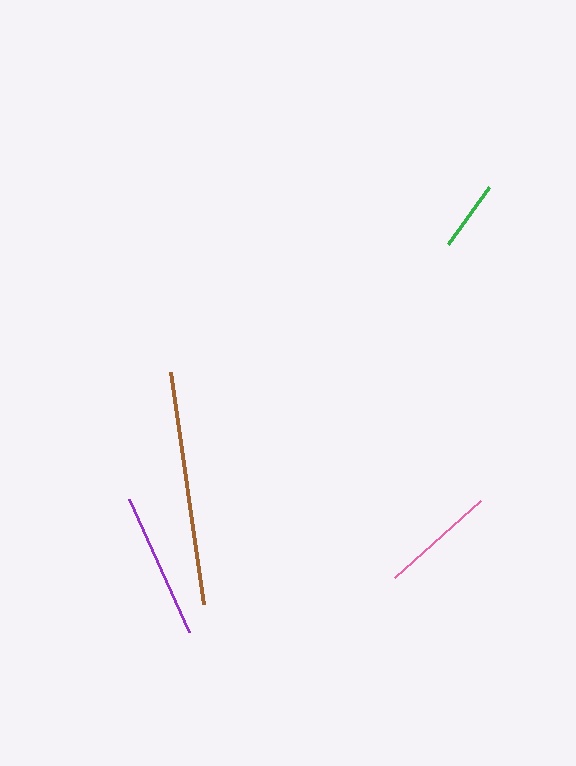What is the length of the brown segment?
The brown segment is approximately 234 pixels long.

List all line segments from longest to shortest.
From longest to shortest: brown, purple, pink, green.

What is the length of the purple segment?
The purple segment is approximately 146 pixels long.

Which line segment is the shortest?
The green line is the shortest at approximately 70 pixels.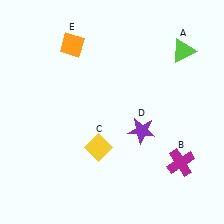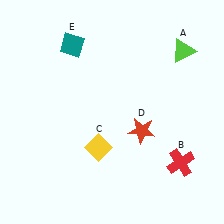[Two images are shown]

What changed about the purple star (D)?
In Image 1, D is purple. In Image 2, it changed to red.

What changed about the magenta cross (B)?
In Image 1, B is magenta. In Image 2, it changed to red.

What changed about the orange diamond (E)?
In Image 1, E is orange. In Image 2, it changed to teal.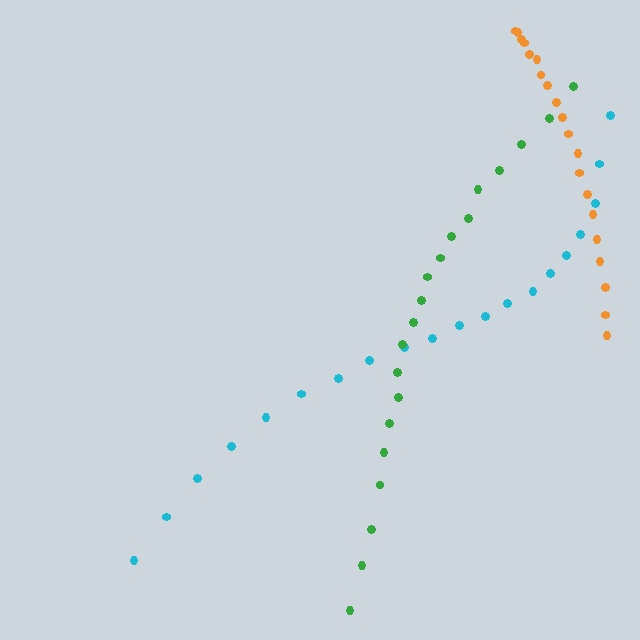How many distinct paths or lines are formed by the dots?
There are 3 distinct paths.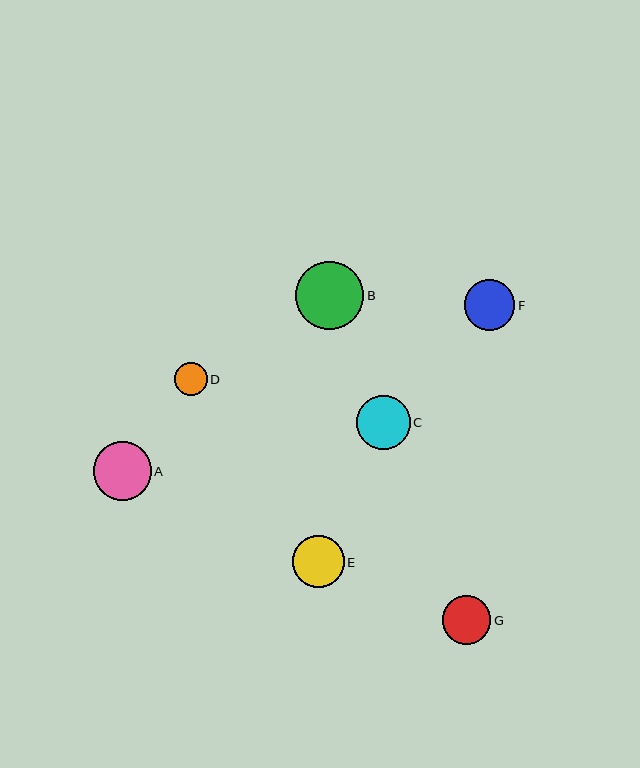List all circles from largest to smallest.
From largest to smallest: B, A, C, E, F, G, D.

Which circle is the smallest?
Circle D is the smallest with a size of approximately 32 pixels.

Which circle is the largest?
Circle B is the largest with a size of approximately 68 pixels.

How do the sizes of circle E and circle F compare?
Circle E and circle F are approximately the same size.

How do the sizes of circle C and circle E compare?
Circle C and circle E are approximately the same size.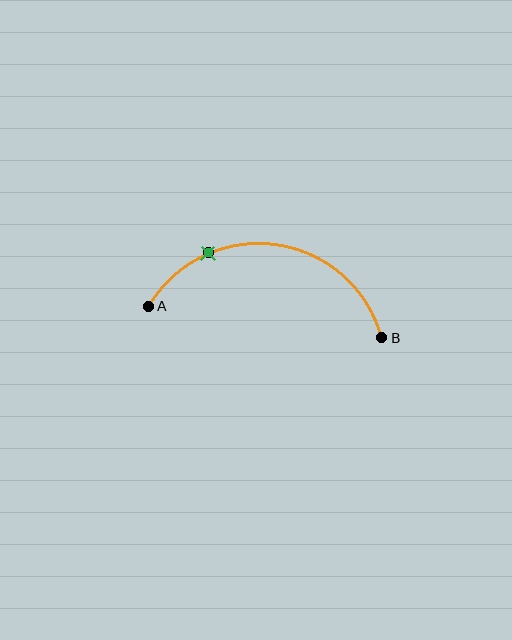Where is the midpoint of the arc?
The arc midpoint is the point on the curve farthest from the straight line joining A and B. It sits above that line.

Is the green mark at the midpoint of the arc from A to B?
No. The green mark lies on the arc but is closer to endpoint A. The arc midpoint would be at the point on the curve equidistant along the arc from both A and B.